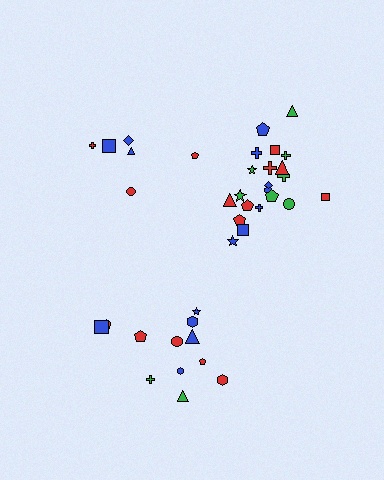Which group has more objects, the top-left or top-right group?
The top-right group.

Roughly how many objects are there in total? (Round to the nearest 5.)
Roughly 40 objects in total.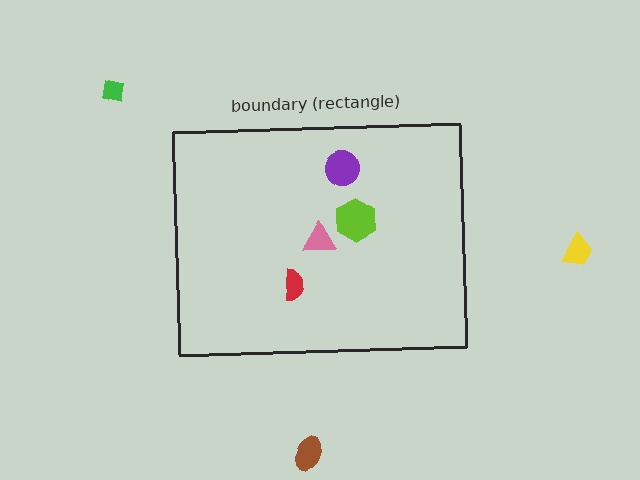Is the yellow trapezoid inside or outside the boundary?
Outside.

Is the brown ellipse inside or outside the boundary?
Outside.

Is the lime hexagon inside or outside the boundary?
Inside.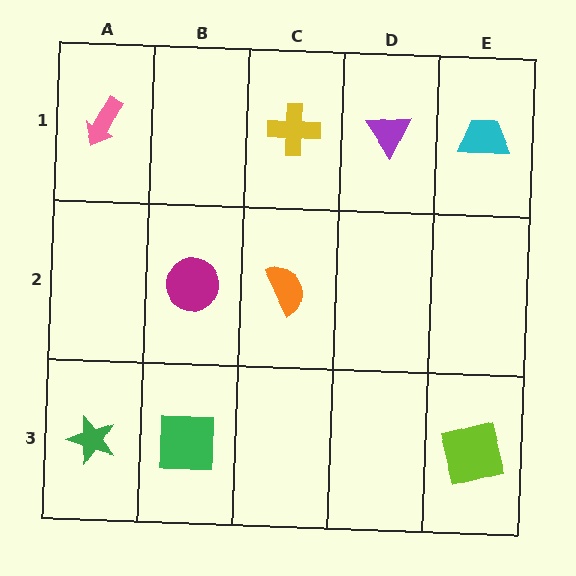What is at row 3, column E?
A lime square.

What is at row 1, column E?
A cyan trapezoid.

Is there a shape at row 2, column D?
No, that cell is empty.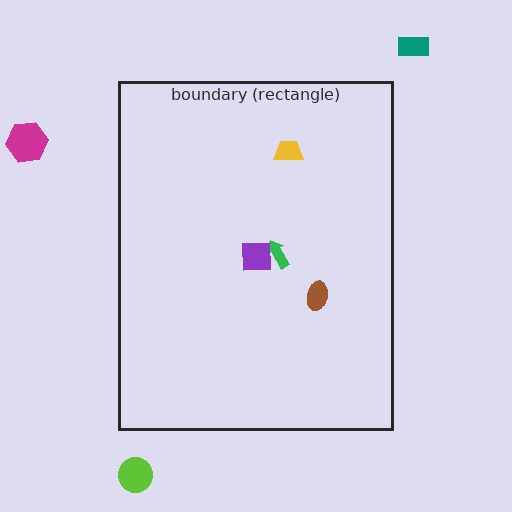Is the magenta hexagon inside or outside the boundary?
Outside.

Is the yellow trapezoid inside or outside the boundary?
Inside.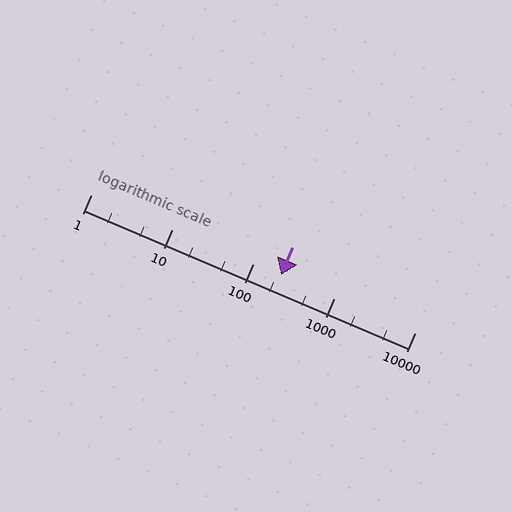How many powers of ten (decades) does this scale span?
The scale spans 4 decades, from 1 to 10000.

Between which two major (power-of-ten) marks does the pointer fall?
The pointer is between 100 and 1000.